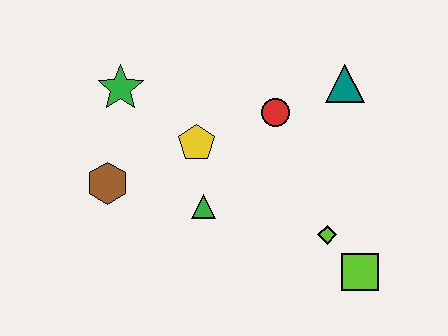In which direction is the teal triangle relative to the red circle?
The teal triangle is to the right of the red circle.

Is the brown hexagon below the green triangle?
No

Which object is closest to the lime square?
The lime diamond is closest to the lime square.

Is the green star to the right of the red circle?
No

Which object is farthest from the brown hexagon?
The lime square is farthest from the brown hexagon.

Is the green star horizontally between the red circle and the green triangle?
No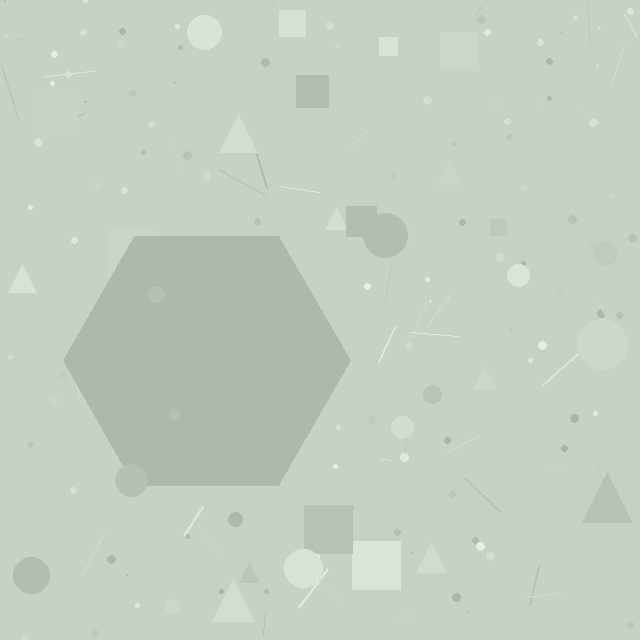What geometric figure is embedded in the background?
A hexagon is embedded in the background.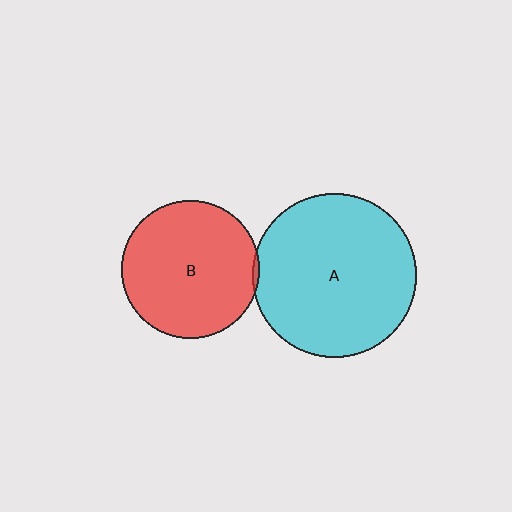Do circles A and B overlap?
Yes.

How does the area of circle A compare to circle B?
Approximately 1.4 times.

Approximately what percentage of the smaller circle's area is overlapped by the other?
Approximately 5%.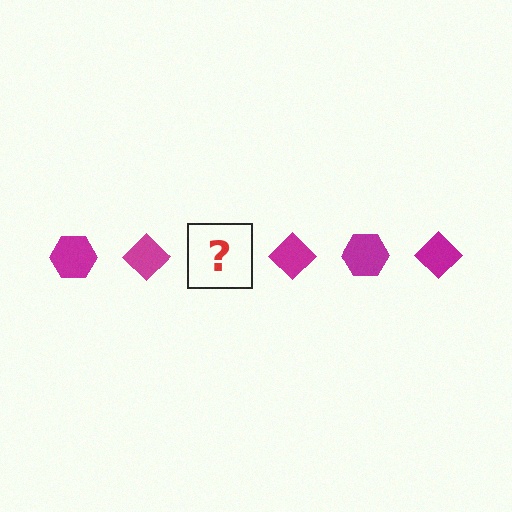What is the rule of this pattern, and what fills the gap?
The rule is that the pattern cycles through hexagon, diamond shapes in magenta. The gap should be filled with a magenta hexagon.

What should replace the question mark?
The question mark should be replaced with a magenta hexagon.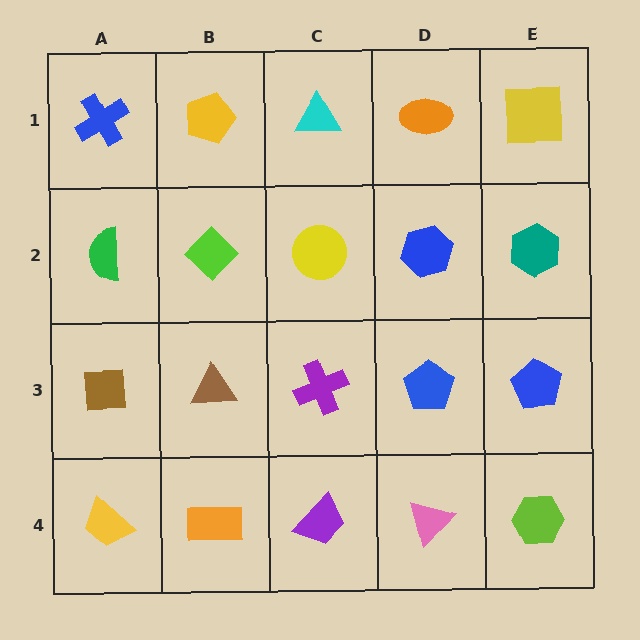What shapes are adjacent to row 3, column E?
A teal hexagon (row 2, column E), a lime hexagon (row 4, column E), a blue pentagon (row 3, column D).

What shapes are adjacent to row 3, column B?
A lime diamond (row 2, column B), an orange rectangle (row 4, column B), a brown square (row 3, column A), a purple cross (row 3, column C).